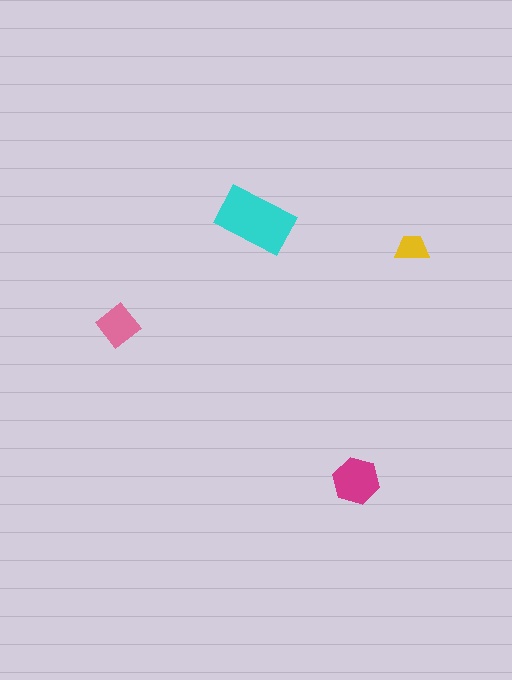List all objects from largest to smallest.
The cyan rectangle, the magenta hexagon, the pink diamond, the yellow trapezoid.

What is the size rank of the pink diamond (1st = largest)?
3rd.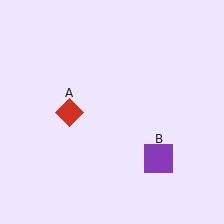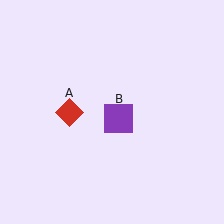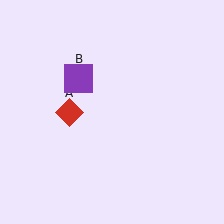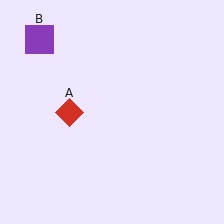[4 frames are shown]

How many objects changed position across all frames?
1 object changed position: purple square (object B).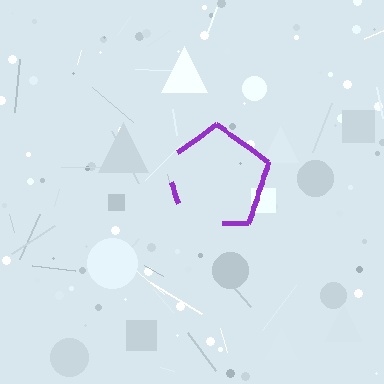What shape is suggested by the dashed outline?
The dashed outline suggests a pentagon.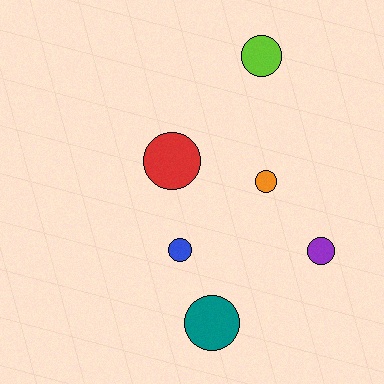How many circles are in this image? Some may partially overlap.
There are 6 circles.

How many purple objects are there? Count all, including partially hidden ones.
There is 1 purple object.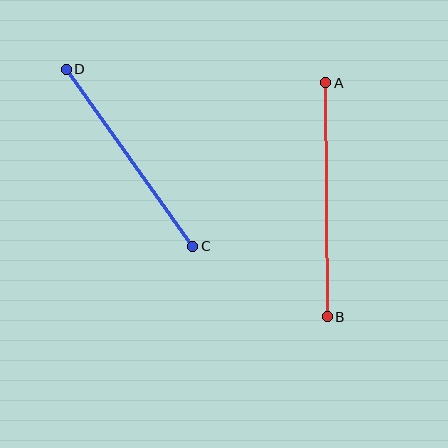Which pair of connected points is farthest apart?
Points A and B are farthest apart.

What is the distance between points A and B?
The distance is approximately 234 pixels.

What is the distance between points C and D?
The distance is approximately 218 pixels.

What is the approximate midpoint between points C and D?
The midpoint is at approximately (130, 158) pixels.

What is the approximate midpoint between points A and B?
The midpoint is at approximately (326, 200) pixels.